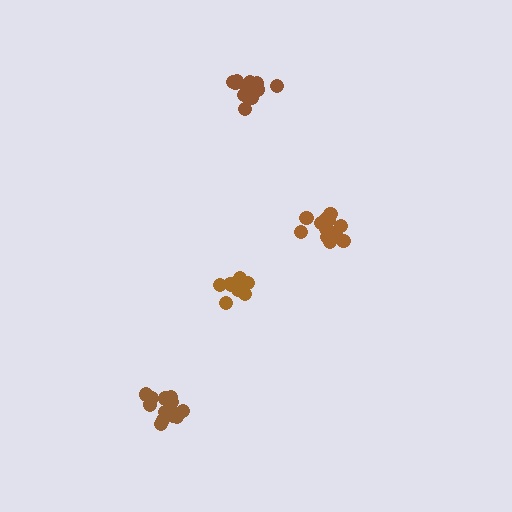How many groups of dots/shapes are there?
There are 4 groups.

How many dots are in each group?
Group 1: 15 dots, Group 2: 10 dots, Group 3: 13 dots, Group 4: 14 dots (52 total).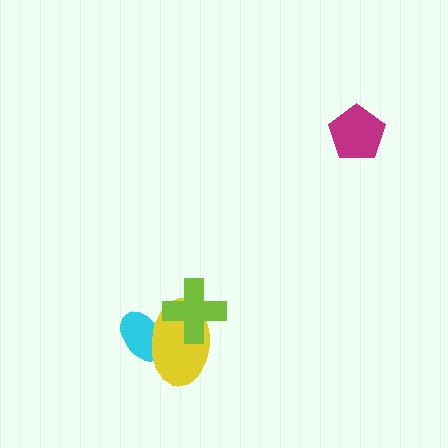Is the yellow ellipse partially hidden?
Yes, it is partially covered by another shape.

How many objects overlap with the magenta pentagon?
0 objects overlap with the magenta pentagon.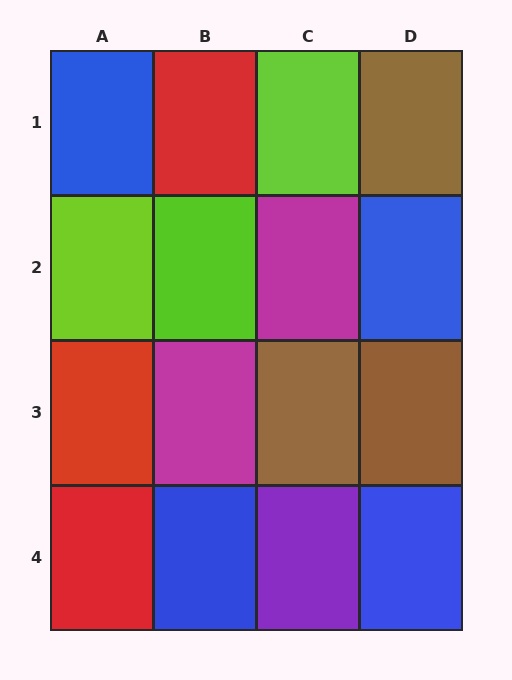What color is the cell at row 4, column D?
Blue.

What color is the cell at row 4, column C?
Purple.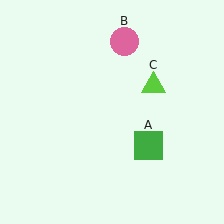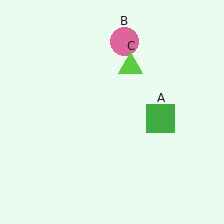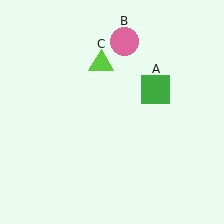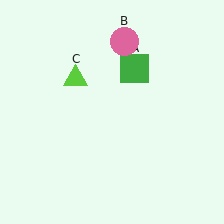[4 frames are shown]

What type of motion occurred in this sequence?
The green square (object A), lime triangle (object C) rotated counterclockwise around the center of the scene.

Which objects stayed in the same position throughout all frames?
Pink circle (object B) remained stationary.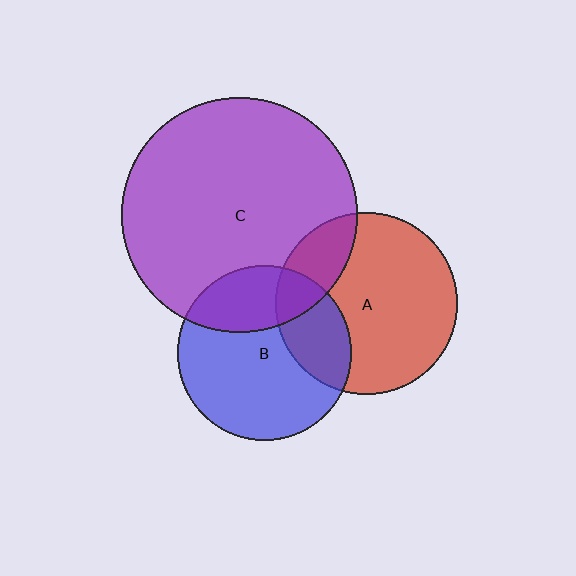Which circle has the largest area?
Circle C (purple).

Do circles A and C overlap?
Yes.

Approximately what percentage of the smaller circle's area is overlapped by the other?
Approximately 20%.